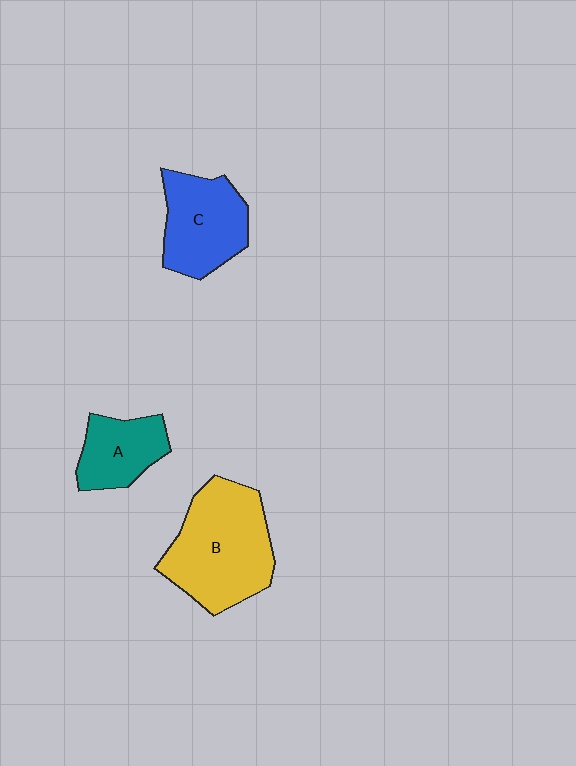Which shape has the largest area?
Shape B (yellow).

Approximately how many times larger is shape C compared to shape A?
Approximately 1.4 times.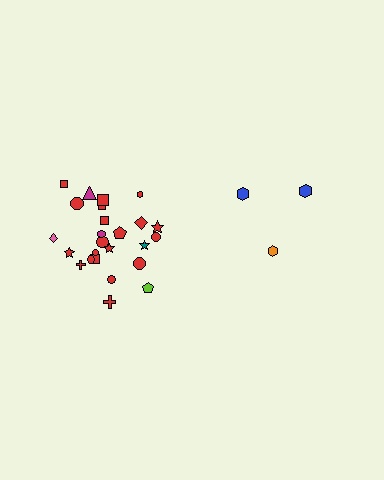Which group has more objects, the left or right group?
The left group.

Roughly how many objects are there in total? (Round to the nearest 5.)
Roughly 30 objects in total.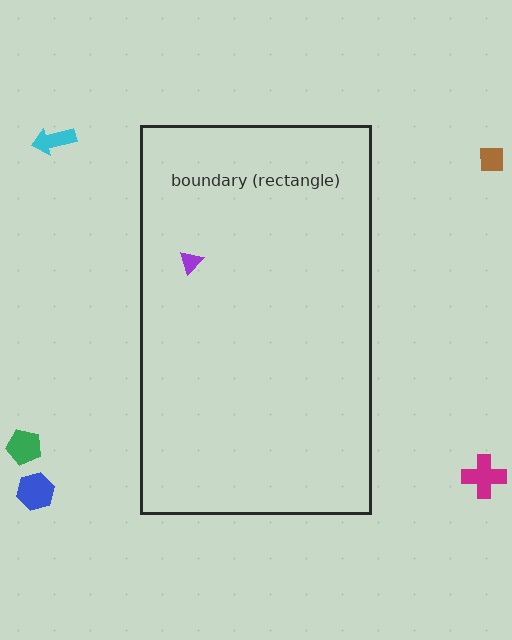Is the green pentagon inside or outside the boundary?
Outside.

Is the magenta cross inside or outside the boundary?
Outside.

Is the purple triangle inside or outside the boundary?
Inside.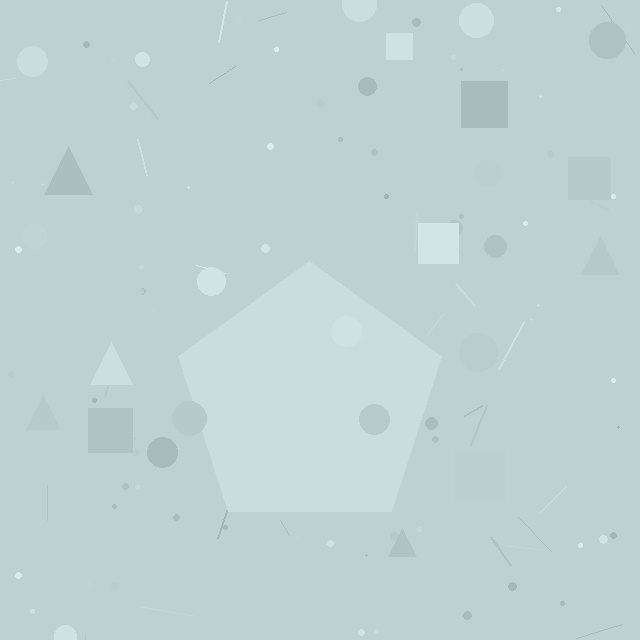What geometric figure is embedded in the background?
A pentagon is embedded in the background.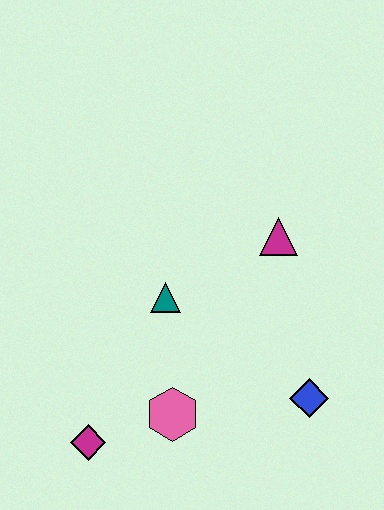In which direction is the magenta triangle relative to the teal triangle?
The magenta triangle is to the right of the teal triangle.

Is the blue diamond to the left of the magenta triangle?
No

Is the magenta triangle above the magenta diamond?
Yes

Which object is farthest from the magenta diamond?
The magenta triangle is farthest from the magenta diamond.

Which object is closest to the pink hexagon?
The magenta diamond is closest to the pink hexagon.